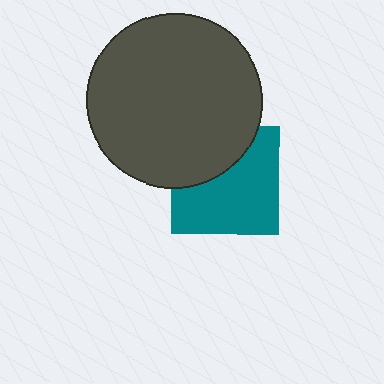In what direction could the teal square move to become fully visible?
The teal square could move down. That would shift it out from behind the dark gray circle entirely.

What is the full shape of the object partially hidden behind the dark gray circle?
The partially hidden object is a teal square.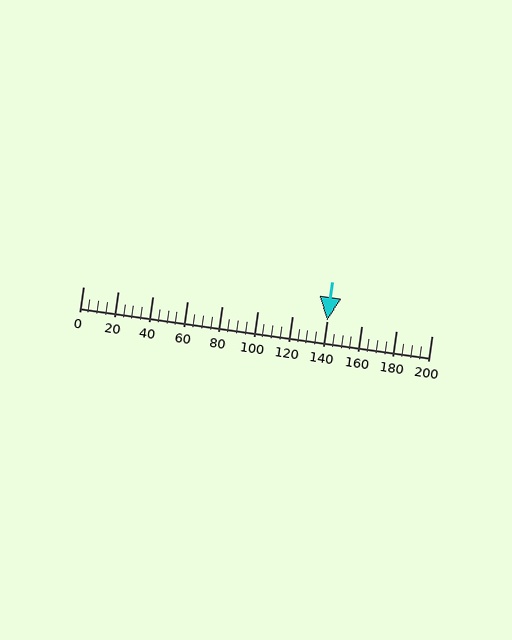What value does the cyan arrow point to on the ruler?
The cyan arrow points to approximately 140.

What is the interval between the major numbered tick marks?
The major tick marks are spaced 20 units apart.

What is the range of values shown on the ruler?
The ruler shows values from 0 to 200.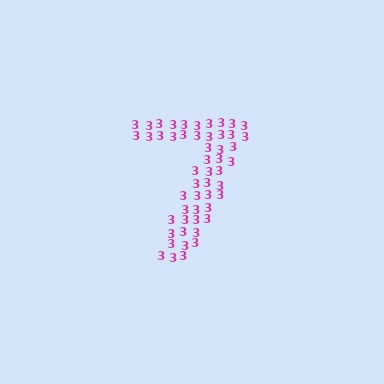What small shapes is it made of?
It is made of small digit 3's.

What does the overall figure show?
The overall figure shows the digit 7.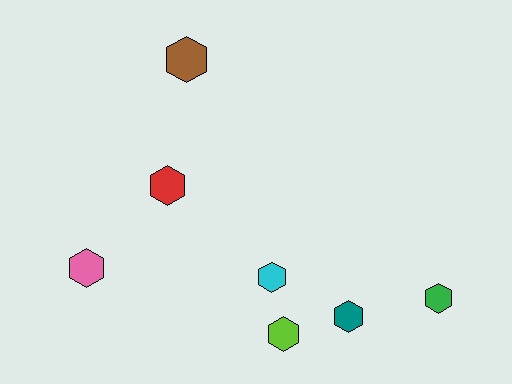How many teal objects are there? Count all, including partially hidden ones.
There is 1 teal object.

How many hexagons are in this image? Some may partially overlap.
There are 7 hexagons.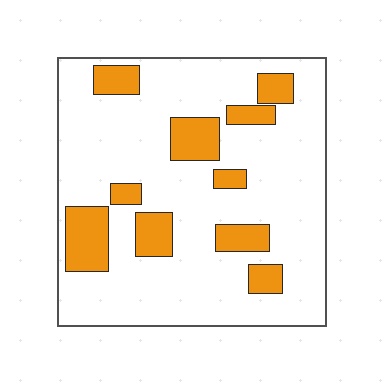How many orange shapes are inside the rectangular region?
10.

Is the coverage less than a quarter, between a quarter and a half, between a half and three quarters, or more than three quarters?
Less than a quarter.